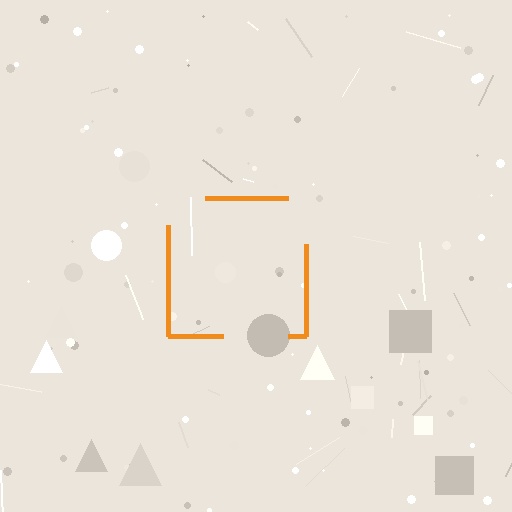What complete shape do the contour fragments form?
The contour fragments form a square.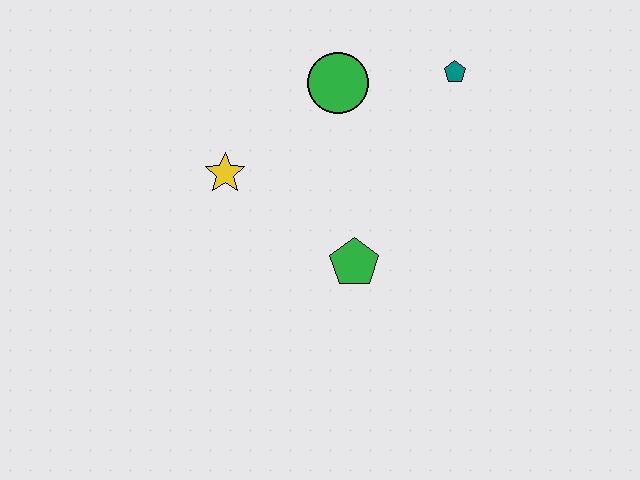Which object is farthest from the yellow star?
The teal pentagon is farthest from the yellow star.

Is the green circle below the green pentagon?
No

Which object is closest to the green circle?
The teal pentagon is closest to the green circle.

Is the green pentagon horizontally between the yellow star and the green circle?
No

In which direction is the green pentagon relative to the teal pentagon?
The green pentagon is below the teal pentagon.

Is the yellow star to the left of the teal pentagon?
Yes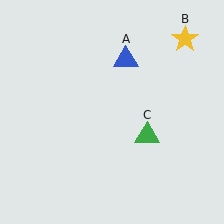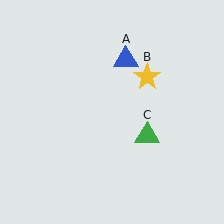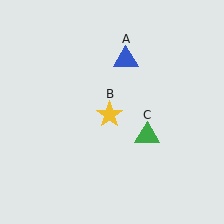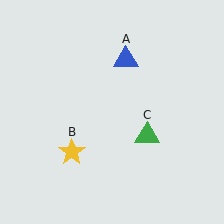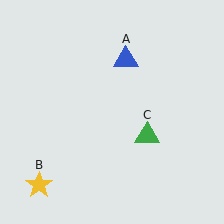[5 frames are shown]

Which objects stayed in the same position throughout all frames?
Blue triangle (object A) and green triangle (object C) remained stationary.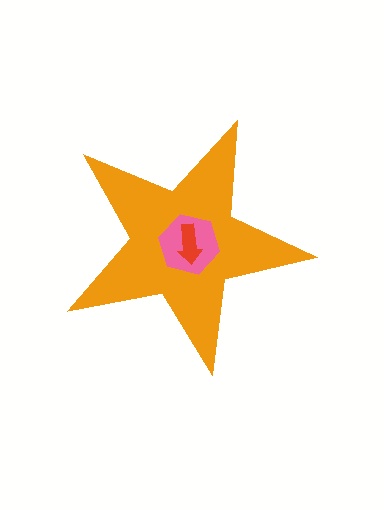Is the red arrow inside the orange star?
Yes.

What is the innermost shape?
The red arrow.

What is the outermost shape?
The orange star.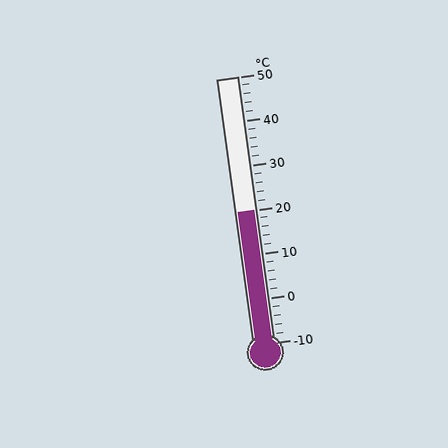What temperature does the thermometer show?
The thermometer shows approximately 20°C.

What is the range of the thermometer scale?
The thermometer scale ranges from -10°C to 50°C.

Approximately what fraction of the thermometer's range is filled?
The thermometer is filled to approximately 50% of its range.